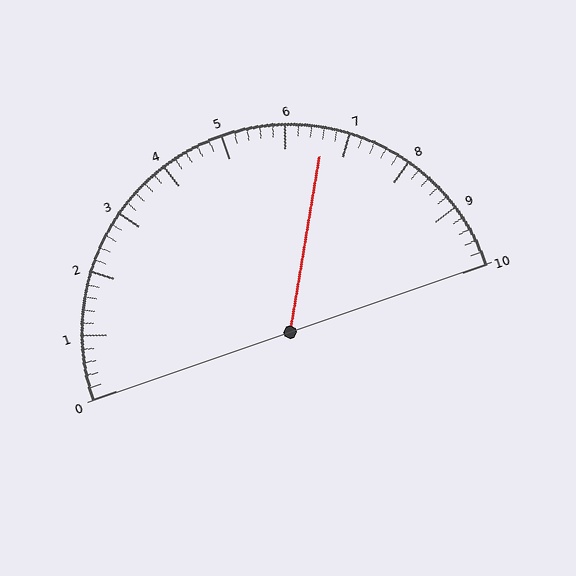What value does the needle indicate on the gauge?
The needle indicates approximately 6.6.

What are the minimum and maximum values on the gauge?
The gauge ranges from 0 to 10.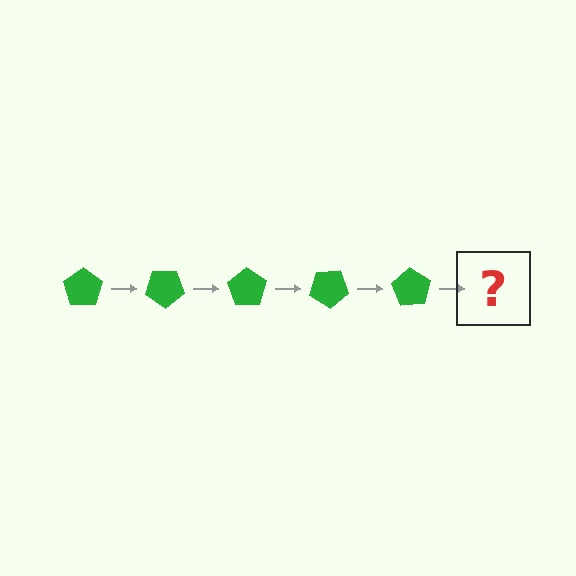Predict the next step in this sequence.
The next step is a green pentagon rotated 175 degrees.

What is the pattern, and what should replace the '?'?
The pattern is that the pentagon rotates 35 degrees each step. The '?' should be a green pentagon rotated 175 degrees.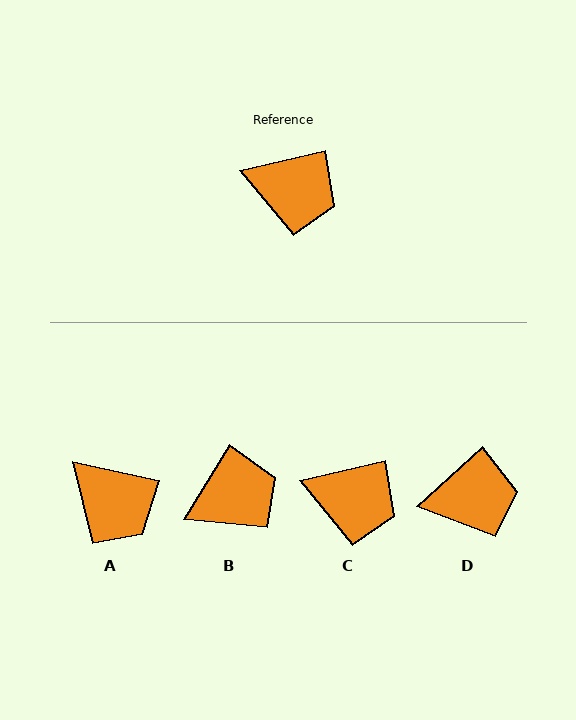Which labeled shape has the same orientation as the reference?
C.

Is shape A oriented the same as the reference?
No, it is off by about 26 degrees.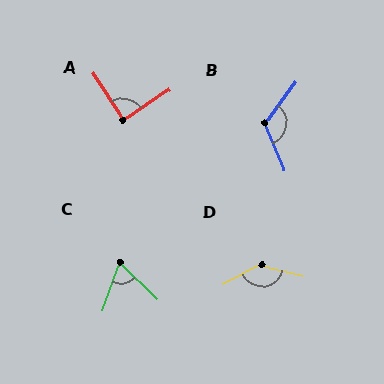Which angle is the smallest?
C, at approximately 65 degrees.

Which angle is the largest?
D, at approximately 139 degrees.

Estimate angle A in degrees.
Approximately 89 degrees.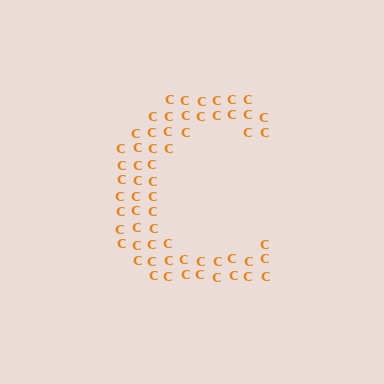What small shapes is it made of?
It is made of small letter C's.